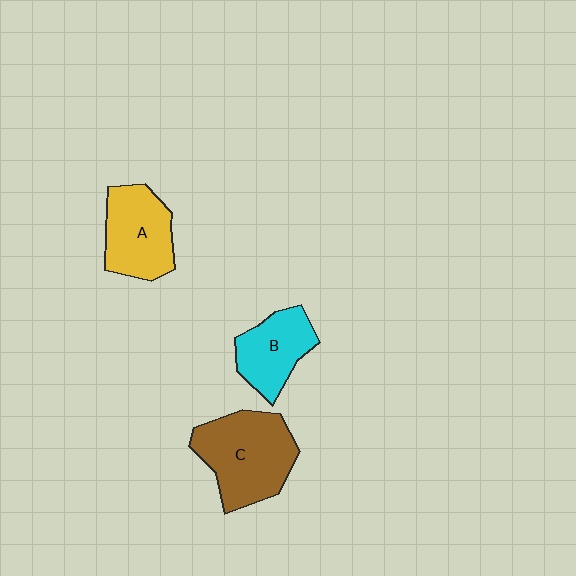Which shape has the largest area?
Shape C (brown).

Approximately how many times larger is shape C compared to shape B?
Approximately 1.5 times.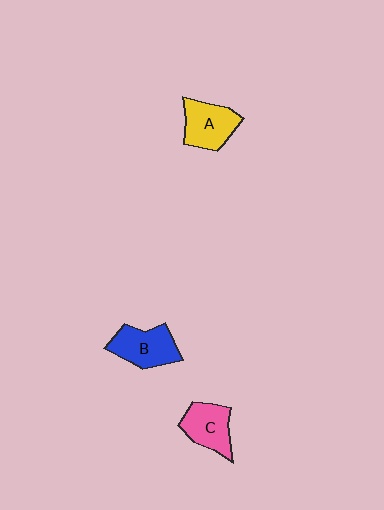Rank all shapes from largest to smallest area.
From largest to smallest: B (blue), A (yellow), C (pink).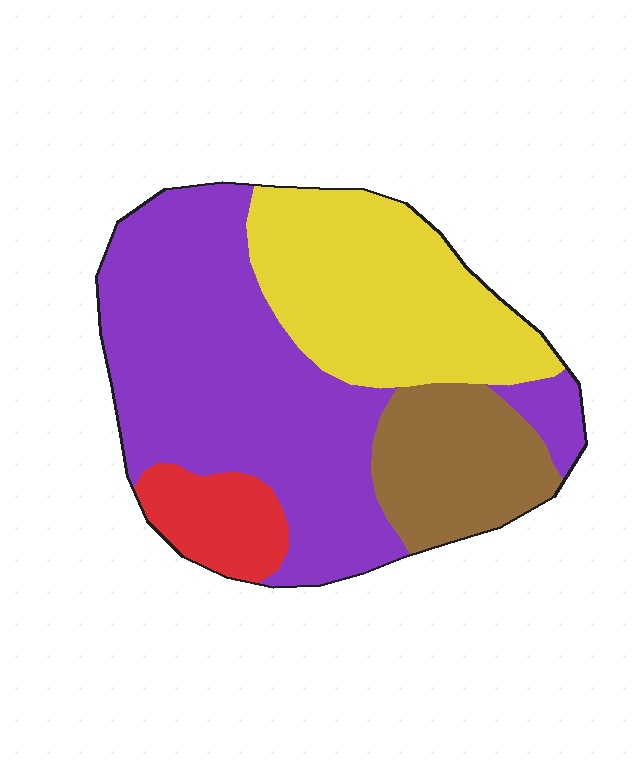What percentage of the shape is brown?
Brown takes up less than a sixth of the shape.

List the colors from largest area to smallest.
From largest to smallest: purple, yellow, brown, red.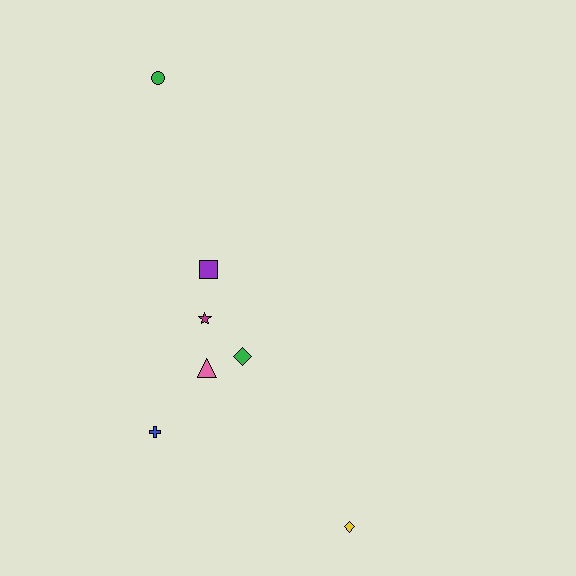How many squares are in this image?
There is 1 square.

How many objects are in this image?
There are 7 objects.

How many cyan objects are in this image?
There are no cyan objects.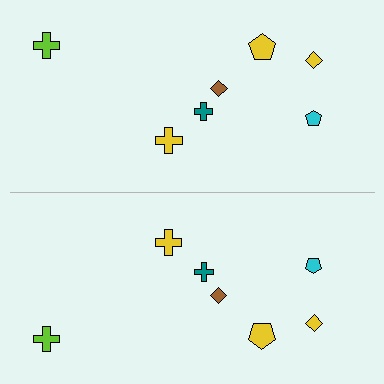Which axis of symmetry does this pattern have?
The pattern has a horizontal axis of symmetry running through the center of the image.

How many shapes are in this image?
There are 14 shapes in this image.